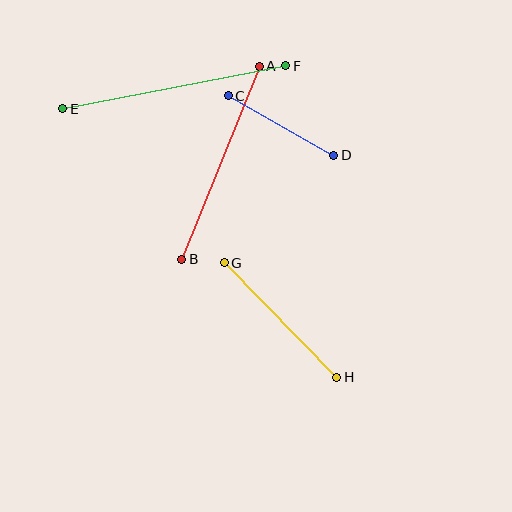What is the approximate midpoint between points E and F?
The midpoint is at approximately (174, 87) pixels.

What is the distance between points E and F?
The distance is approximately 227 pixels.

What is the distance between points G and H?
The distance is approximately 160 pixels.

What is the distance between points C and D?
The distance is approximately 121 pixels.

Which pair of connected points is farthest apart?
Points E and F are farthest apart.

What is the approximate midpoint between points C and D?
The midpoint is at approximately (281, 126) pixels.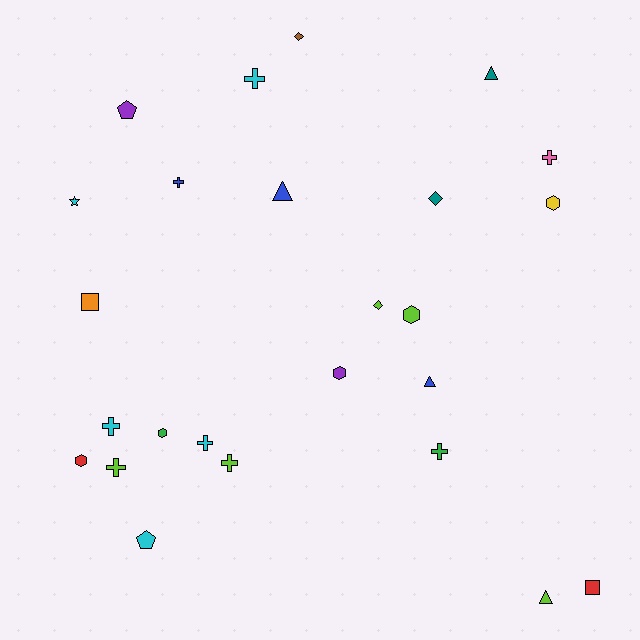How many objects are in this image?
There are 25 objects.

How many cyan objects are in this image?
There are 5 cyan objects.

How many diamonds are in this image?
There are 3 diamonds.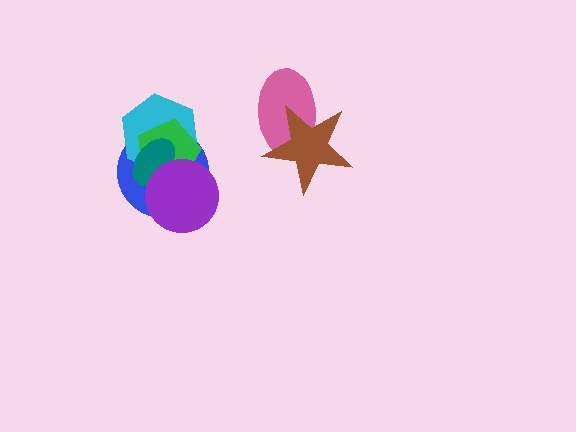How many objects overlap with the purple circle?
4 objects overlap with the purple circle.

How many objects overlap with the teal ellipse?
4 objects overlap with the teal ellipse.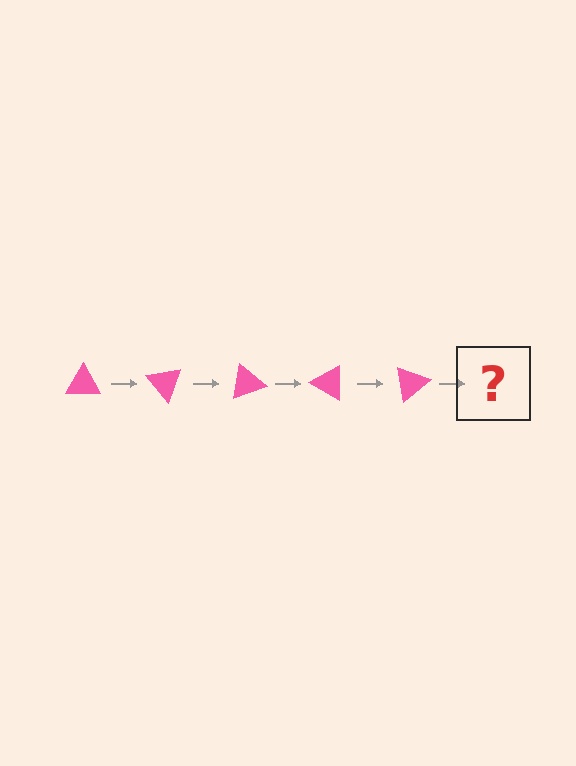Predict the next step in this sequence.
The next step is a pink triangle rotated 250 degrees.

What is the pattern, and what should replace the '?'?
The pattern is that the triangle rotates 50 degrees each step. The '?' should be a pink triangle rotated 250 degrees.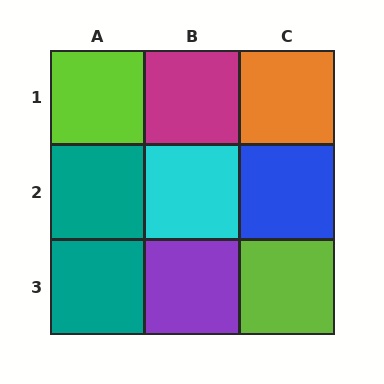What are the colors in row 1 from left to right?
Lime, magenta, orange.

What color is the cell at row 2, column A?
Teal.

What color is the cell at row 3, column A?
Teal.